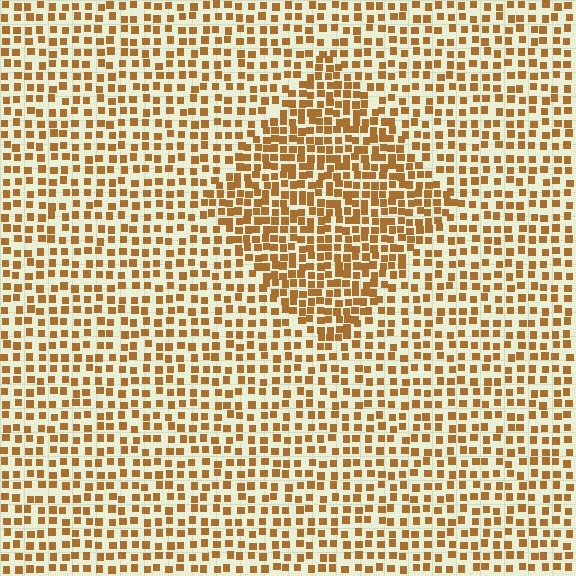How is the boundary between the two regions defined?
The boundary is defined by a change in element density (approximately 1.7x ratio). All elements are the same color, size, and shape.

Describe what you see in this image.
The image contains small brown elements arranged at two different densities. A diamond-shaped region is visible where the elements are more densely packed than the surrounding area.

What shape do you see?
I see a diamond.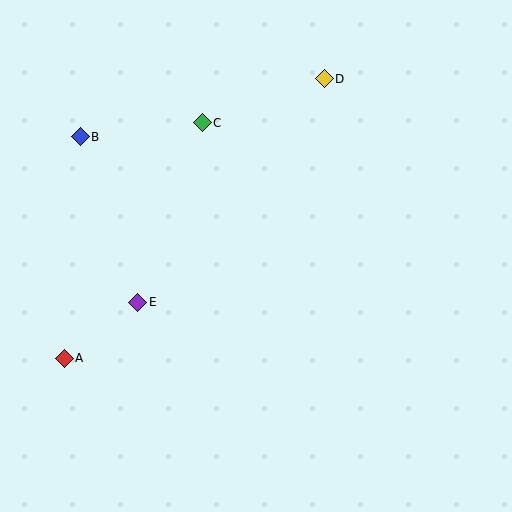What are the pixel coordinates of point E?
Point E is at (138, 302).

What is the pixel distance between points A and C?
The distance between A and C is 273 pixels.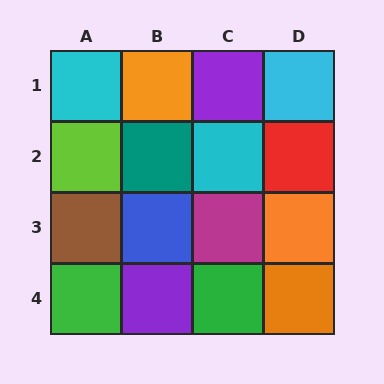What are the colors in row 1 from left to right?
Cyan, orange, purple, cyan.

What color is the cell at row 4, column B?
Purple.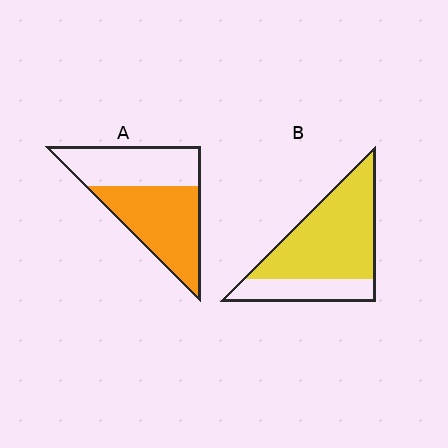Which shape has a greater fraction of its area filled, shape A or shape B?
Shape B.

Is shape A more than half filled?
Yes.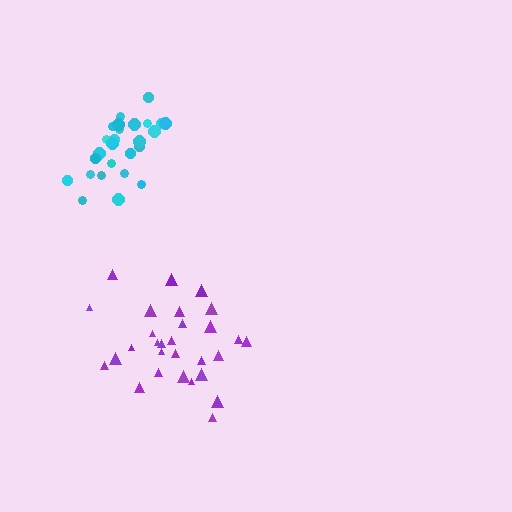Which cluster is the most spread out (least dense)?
Purple.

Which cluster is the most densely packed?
Cyan.